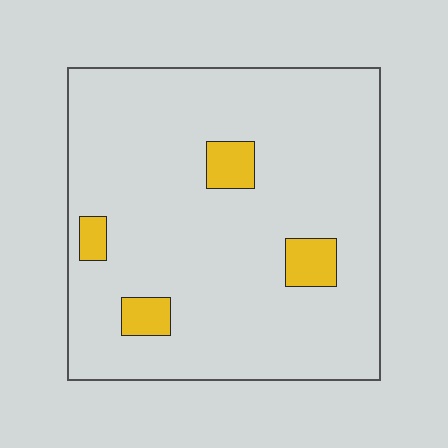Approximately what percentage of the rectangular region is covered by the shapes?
Approximately 10%.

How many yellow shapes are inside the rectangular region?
4.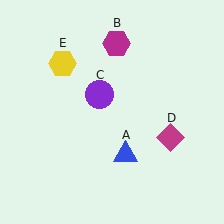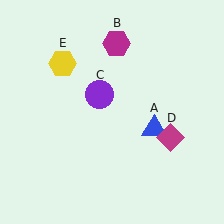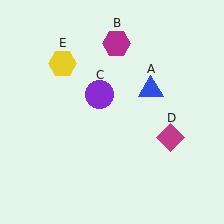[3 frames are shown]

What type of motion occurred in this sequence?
The blue triangle (object A) rotated counterclockwise around the center of the scene.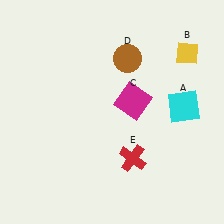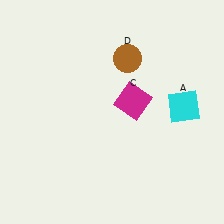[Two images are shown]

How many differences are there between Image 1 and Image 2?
There are 2 differences between the two images.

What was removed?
The red cross (E), the yellow diamond (B) were removed in Image 2.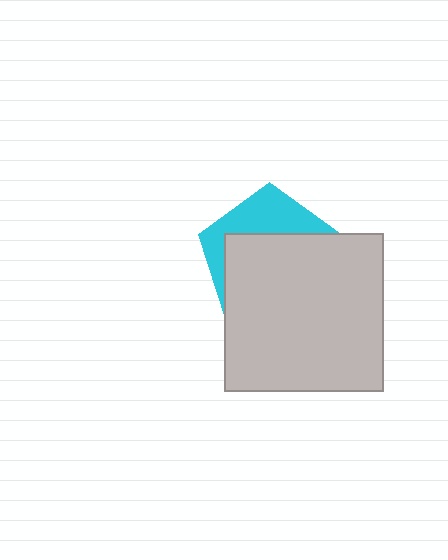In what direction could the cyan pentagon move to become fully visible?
The cyan pentagon could move up. That would shift it out from behind the light gray rectangle entirely.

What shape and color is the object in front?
The object in front is a light gray rectangle.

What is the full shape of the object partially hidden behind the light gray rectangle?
The partially hidden object is a cyan pentagon.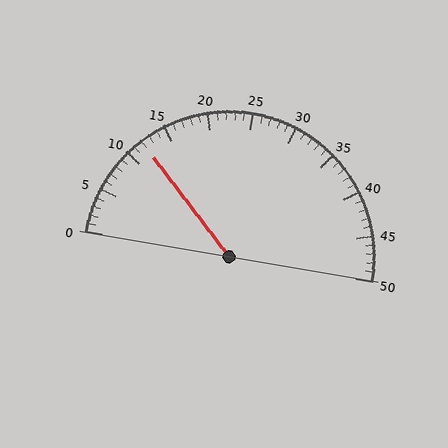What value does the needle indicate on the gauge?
The needle indicates approximately 12.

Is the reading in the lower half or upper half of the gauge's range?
The reading is in the lower half of the range (0 to 50).